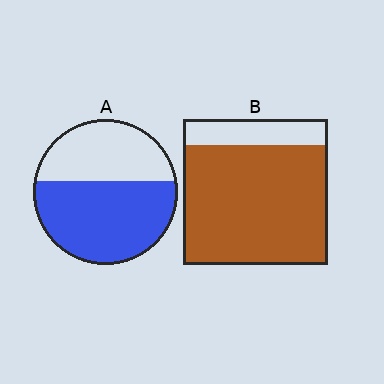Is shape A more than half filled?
Yes.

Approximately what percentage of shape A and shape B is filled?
A is approximately 60% and B is approximately 80%.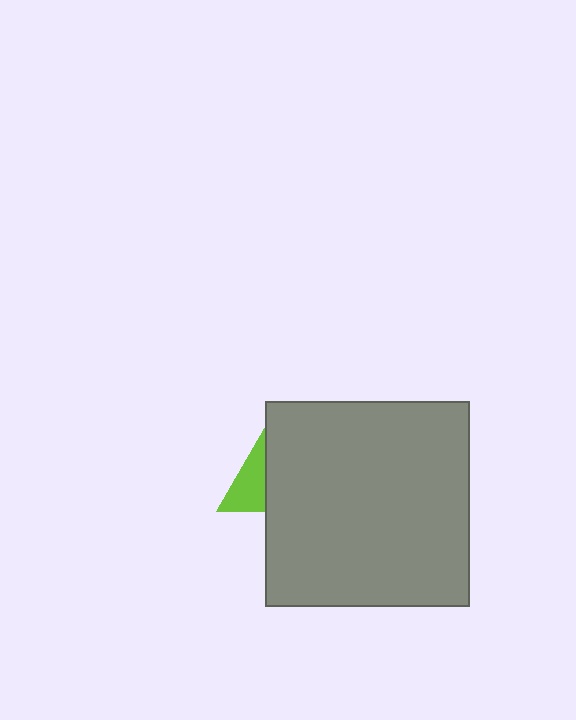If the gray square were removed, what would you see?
You would see the complete lime triangle.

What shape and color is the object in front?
The object in front is a gray square.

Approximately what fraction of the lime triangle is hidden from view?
Roughly 70% of the lime triangle is hidden behind the gray square.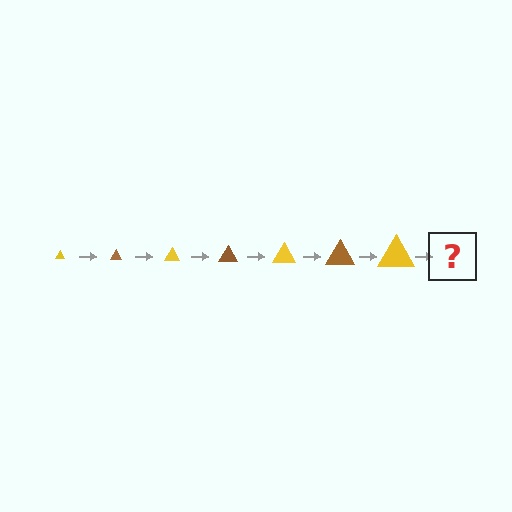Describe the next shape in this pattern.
It should be a brown triangle, larger than the previous one.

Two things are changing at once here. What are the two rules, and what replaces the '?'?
The two rules are that the triangle grows larger each step and the color cycles through yellow and brown. The '?' should be a brown triangle, larger than the previous one.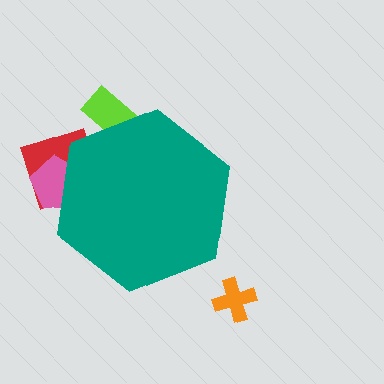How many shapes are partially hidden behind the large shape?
3 shapes are partially hidden.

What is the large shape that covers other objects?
A teal hexagon.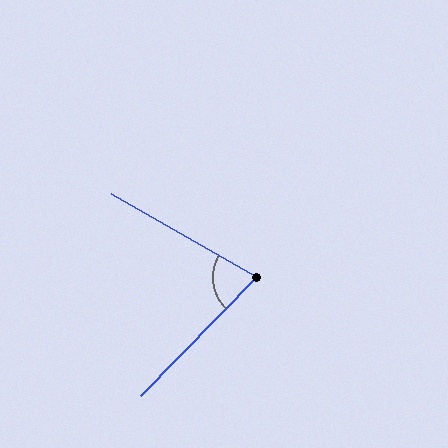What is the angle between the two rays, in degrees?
Approximately 76 degrees.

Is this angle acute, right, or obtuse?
It is acute.